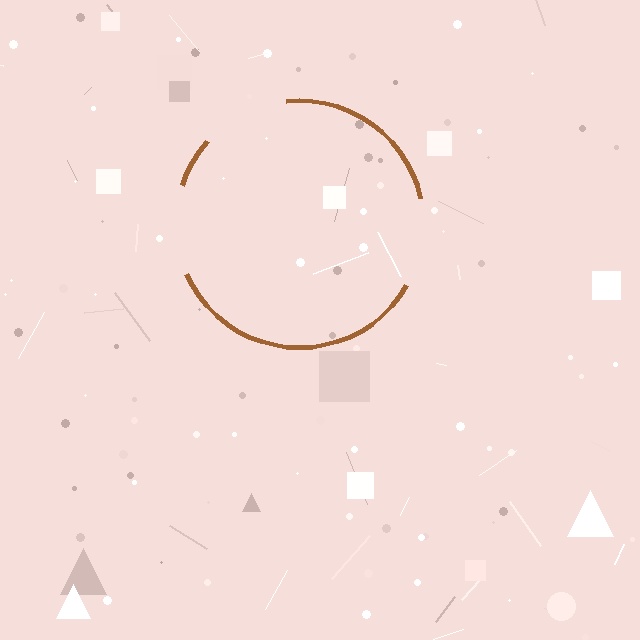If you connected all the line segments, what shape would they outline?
They would outline a circle.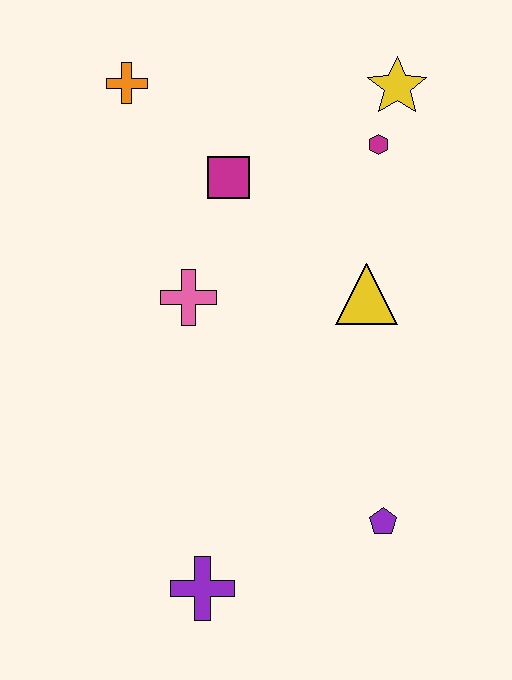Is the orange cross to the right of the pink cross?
No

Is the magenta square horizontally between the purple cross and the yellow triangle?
Yes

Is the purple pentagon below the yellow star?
Yes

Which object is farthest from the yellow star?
The purple cross is farthest from the yellow star.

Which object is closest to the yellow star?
The magenta hexagon is closest to the yellow star.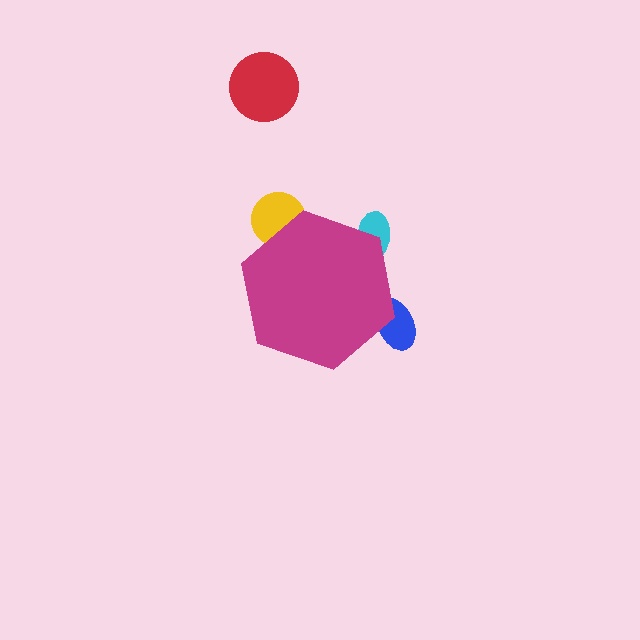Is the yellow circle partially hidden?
Yes, the yellow circle is partially hidden behind the magenta hexagon.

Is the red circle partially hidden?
No, the red circle is fully visible.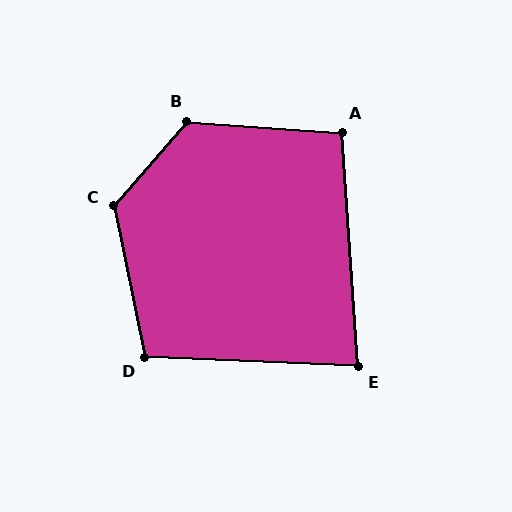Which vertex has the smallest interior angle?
E, at approximately 84 degrees.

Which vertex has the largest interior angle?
C, at approximately 128 degrees.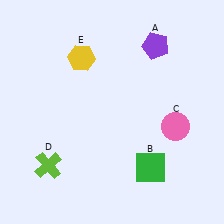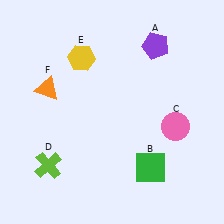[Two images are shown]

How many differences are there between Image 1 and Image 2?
There is 1 difference between the two images.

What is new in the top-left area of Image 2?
An orange triangle (F) was added in the top-left area of Image 2.